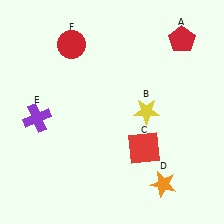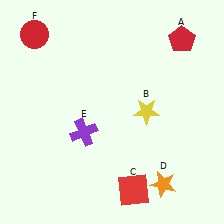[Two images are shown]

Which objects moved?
The objects that moved are: the red square (C), the purple cross (E), the red circle (F).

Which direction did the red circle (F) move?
The red circle (F) moved left.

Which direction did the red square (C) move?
The red square (C) moved down.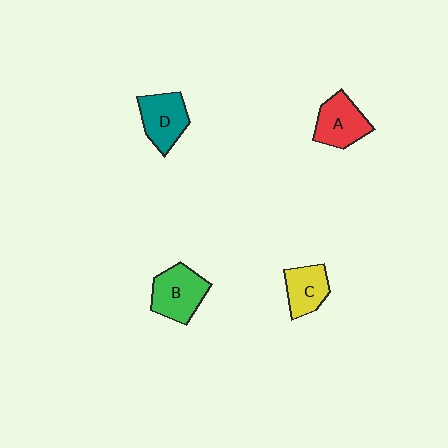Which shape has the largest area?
Shape B (green).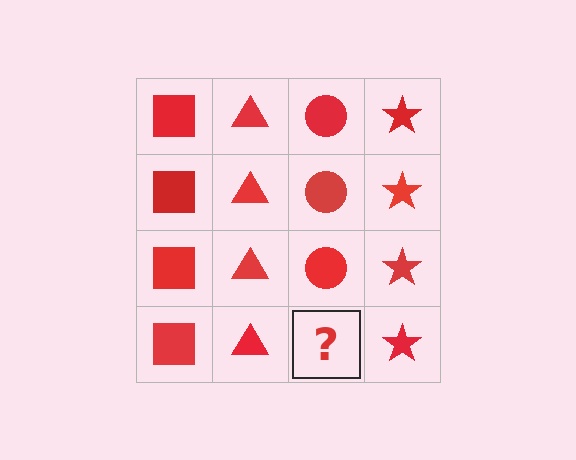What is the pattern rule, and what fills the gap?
The rule is that each column has a consistent shape. The gap should be filled with a red circle.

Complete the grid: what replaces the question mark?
The question mark should be replaced with a red circle.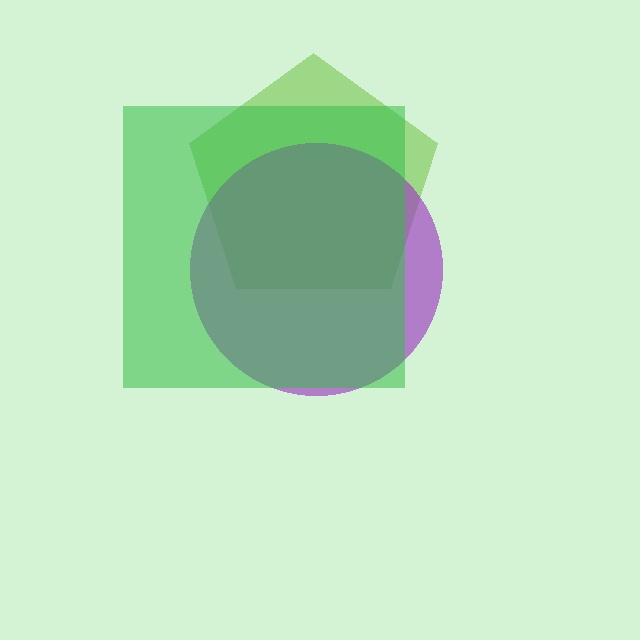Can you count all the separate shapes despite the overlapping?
Yes, there are 3 separate shapes.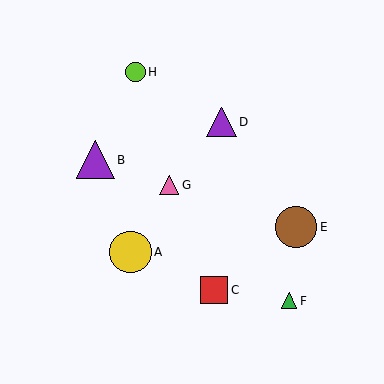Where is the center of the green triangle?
The center of the green triangle is at (289, 301).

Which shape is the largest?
The yellow circle (labeled A) is the largest.